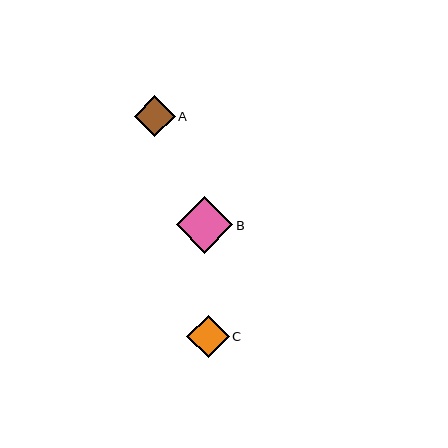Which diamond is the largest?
Diamond B is the largest with a size of approximately 57 pixels.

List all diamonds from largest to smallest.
From largest to smallest: B, C, A.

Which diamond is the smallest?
Diamond A is the smallest with a size of approximately 40 pixels.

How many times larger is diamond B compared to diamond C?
Diamond B is approximately 1.3 times the size of diamond C.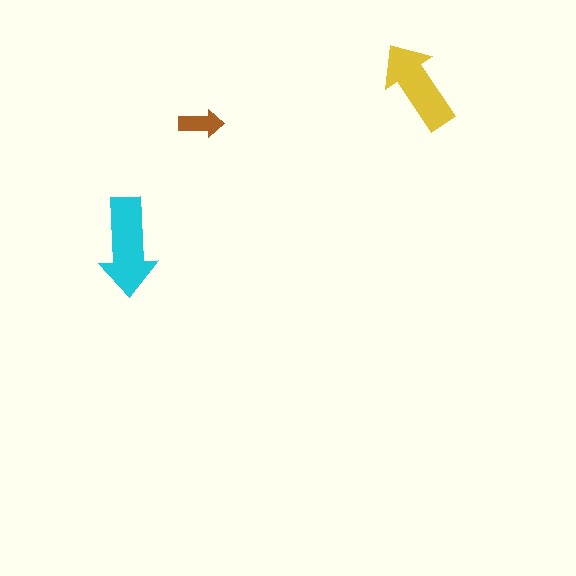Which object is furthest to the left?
The cyan arrow is leftmost.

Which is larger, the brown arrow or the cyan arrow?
The cyan one.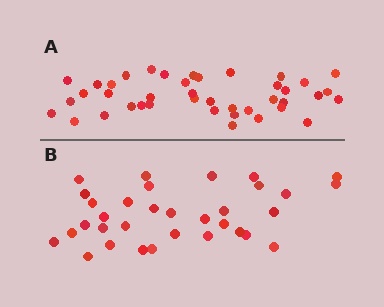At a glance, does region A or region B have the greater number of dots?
Region A (the top region) has more dots.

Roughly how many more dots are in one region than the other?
Region A has roughly 8 or so more dots than region B.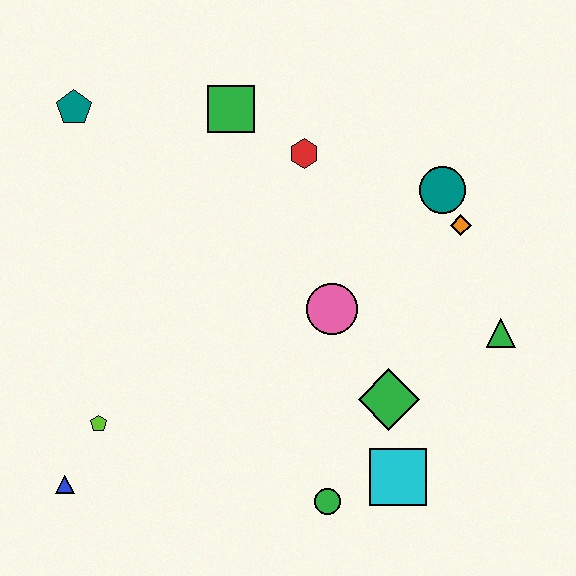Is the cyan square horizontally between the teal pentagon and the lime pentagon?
No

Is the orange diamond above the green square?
No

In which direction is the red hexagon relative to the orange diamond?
The red hexagon is to the left of the orange diamond.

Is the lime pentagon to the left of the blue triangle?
No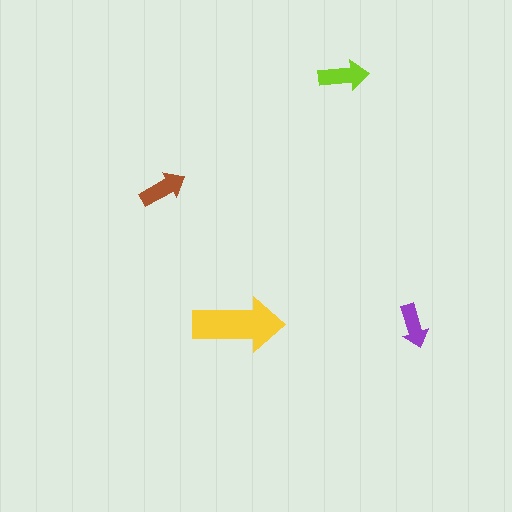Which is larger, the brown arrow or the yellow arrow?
The yellow one.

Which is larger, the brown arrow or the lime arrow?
The lime one.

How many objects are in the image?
There are 4 objects in the image.